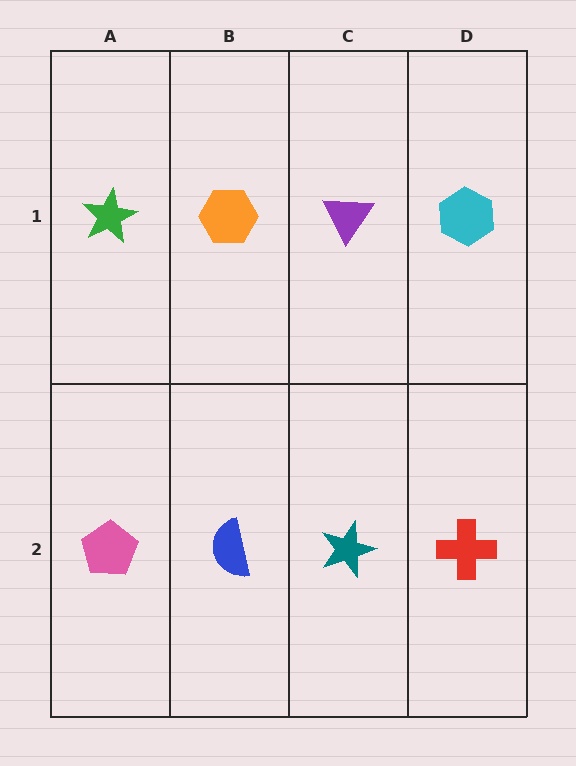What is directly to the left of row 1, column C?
An orange hexagon.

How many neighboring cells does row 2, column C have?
3.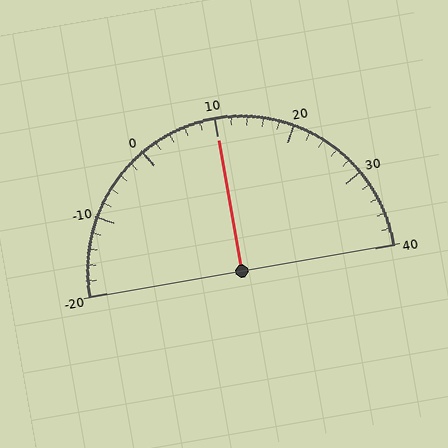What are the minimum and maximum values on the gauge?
The gauge ranges from -20 to 40.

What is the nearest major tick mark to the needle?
The nearest major tick mark is 10.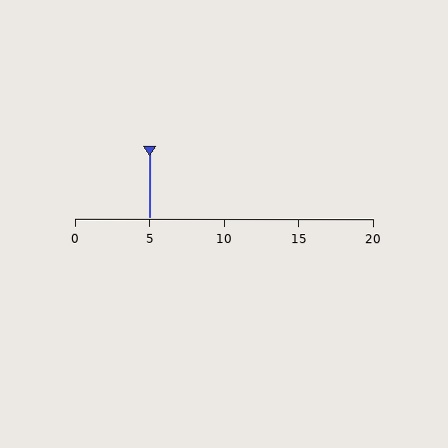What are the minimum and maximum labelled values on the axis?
The axis runs from 0 to 20.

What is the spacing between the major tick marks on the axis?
The major ticks are spaced 5 apart.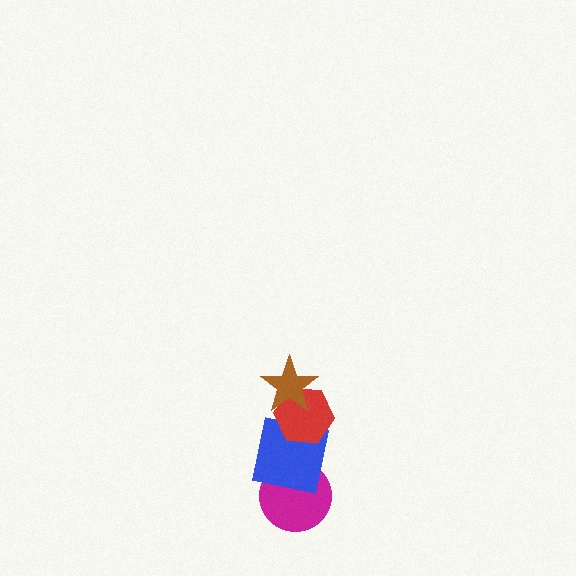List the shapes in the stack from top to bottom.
From top to bottom: the brown star, the red hexagon, the blue square, the magenta circle.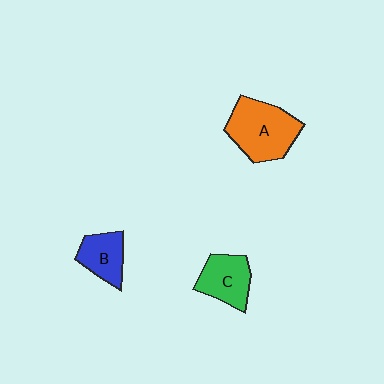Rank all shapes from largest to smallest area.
From largest to smallest: A (orange), C (green), B (blue).